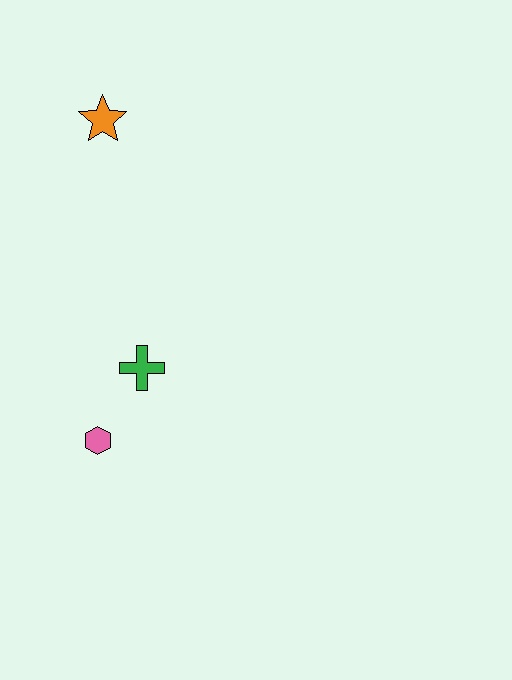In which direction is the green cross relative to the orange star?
The green cross is below the orange star.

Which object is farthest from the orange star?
The pink hexagon is farthest from the orange star.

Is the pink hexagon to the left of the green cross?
Yes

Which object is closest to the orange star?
The green cross is closest to the orange star.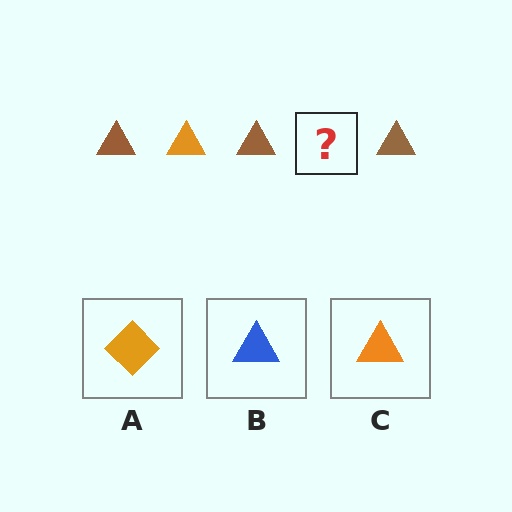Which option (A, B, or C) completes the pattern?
C.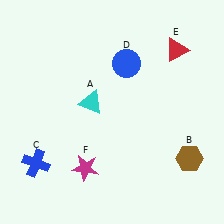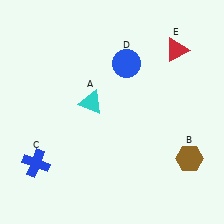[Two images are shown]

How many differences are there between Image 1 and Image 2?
There is 1 difference between the two images.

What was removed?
The magenta star (F) was removed in Image 2.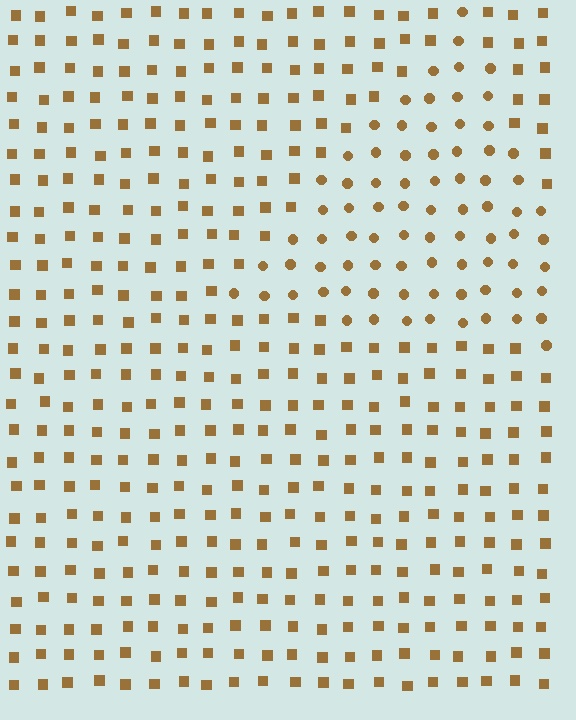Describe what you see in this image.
The image is filled with small brown elements arranged in a uniform grid. A triangle-shaped region contains circles, while the surrounding area contains squares. The boundary is defined purely by the change in element shape.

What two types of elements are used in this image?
The image uses circles inside the triangle region and squares outside it.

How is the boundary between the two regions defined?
The boundary is defined by a change in element shape: circles inside vs. squares outside. All elements share the same color and spacing.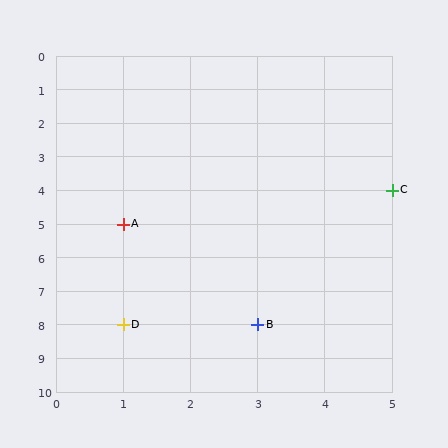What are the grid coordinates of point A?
Point A is at grid coordinates (1, 5).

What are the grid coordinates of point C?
Point C is at grid coordinates (5, 4).